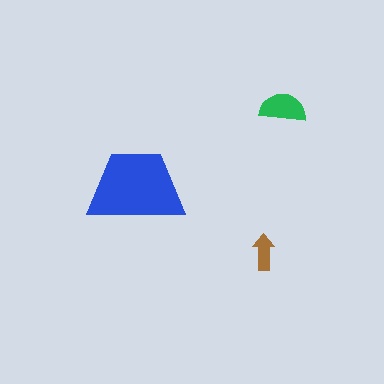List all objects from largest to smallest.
The blue trapezoid, the green semicircle, the brown arrow.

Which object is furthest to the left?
The blue trapezoid is leftmost.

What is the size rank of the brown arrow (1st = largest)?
3rd.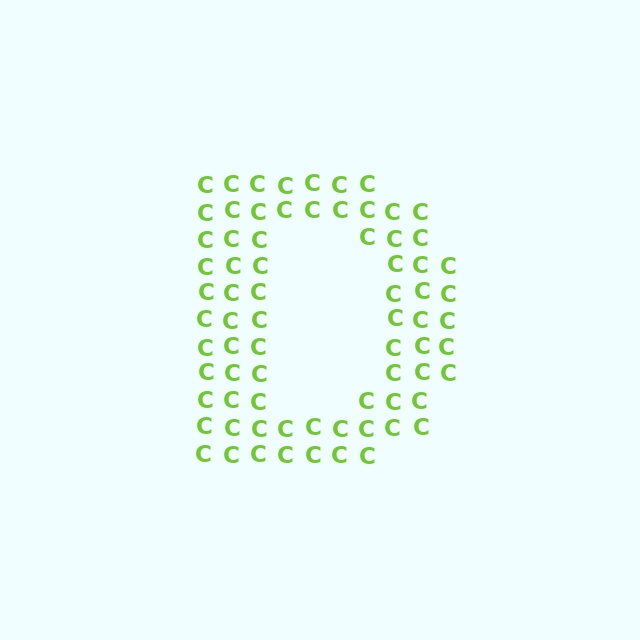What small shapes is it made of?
It is made of small letter C's.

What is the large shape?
The large shape is the letter D.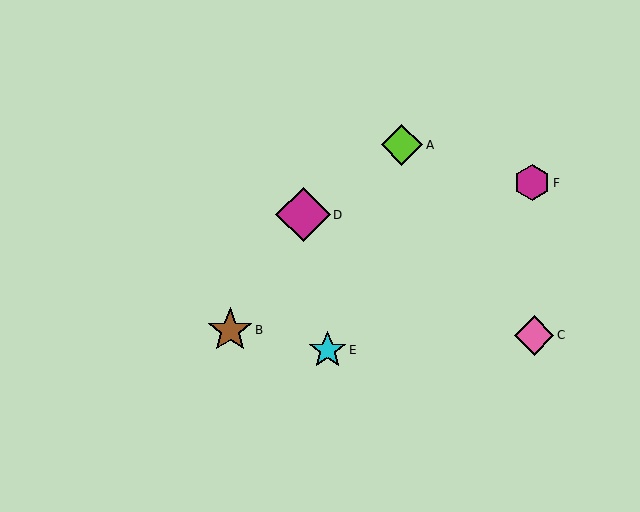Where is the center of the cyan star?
The center of the cyan star is at (327, 350).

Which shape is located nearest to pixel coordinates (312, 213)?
The magenta diamond (labeled D) at (303, 215) is nearest to that location.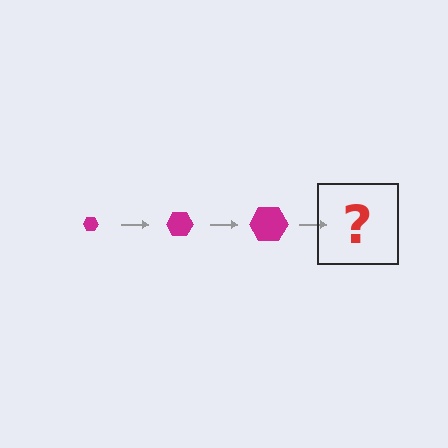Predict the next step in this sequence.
The next step is a magenta hexagon, larger than the previous one.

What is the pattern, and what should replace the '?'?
The pattern is that the hexagon gets progressively larger each step. The '?' should be a magenta hexagon, larger than the previous one.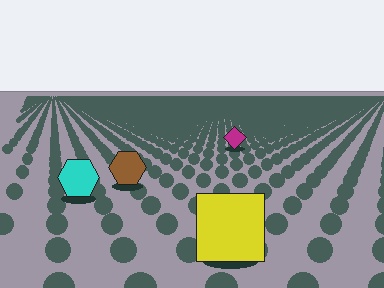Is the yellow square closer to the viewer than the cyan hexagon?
Yes. The yellow square is closer — you can tell from the texture gradient: the ground texture is coarser near it.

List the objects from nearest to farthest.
From nearest to farthest: the yellow square, the cyan hexagon, the brown hexagon, the magenta diamond.